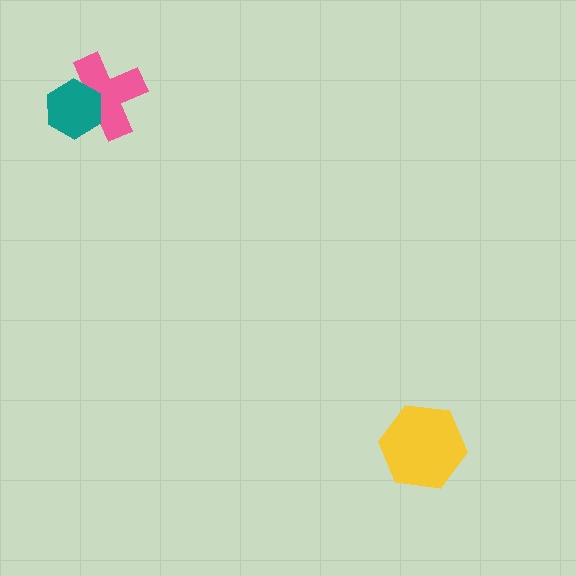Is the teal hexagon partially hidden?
No, no other shape covers it.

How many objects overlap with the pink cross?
1 object overlaps with the pink cross.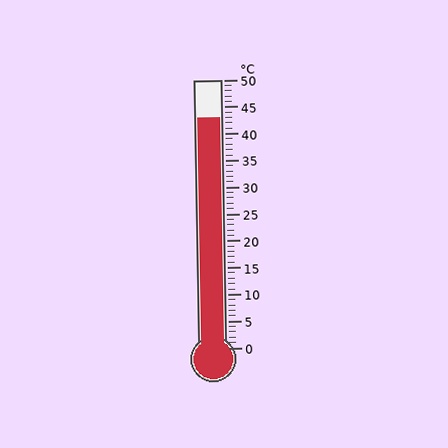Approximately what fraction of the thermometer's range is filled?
The thermometer is filled to approximately 85% of its range.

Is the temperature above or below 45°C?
The temperature is below 45°C.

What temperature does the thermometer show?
The thermometer shows approximately 43°C.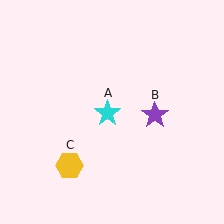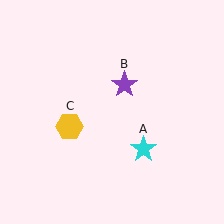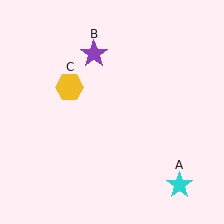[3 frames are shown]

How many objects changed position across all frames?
3 objects changed position: cyan star (object A), purple star (object B), yellow hexagon (object C).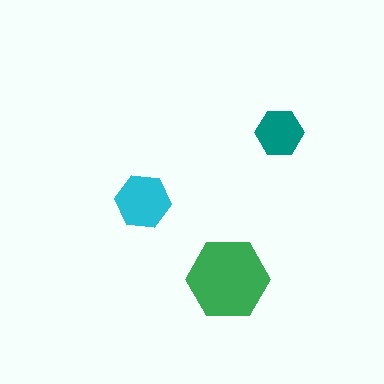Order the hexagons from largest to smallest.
the green one, the cyan one, the teal one.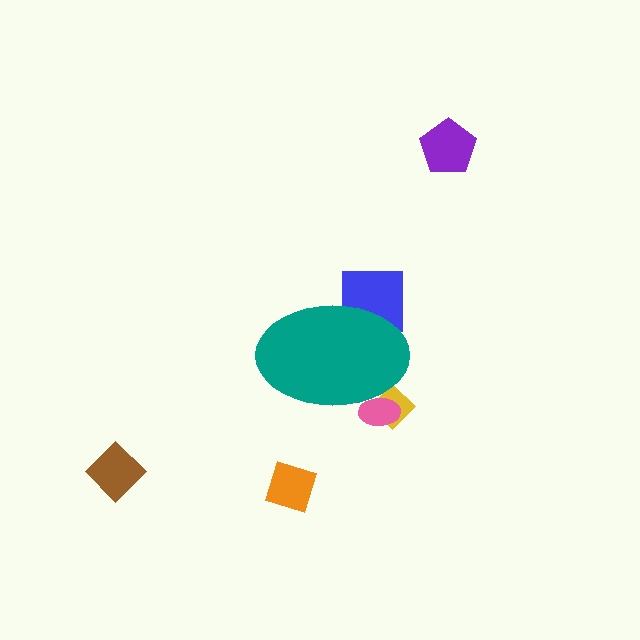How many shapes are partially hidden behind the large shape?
3 shapes are partially hidden.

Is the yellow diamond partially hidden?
Yes, the yellow diamond is partially hidden behind the teal ellipse.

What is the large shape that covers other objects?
A teal ellipse.